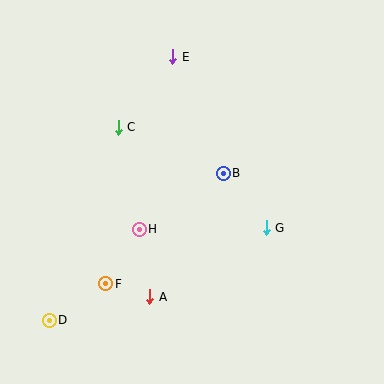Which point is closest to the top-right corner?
Point E is closest to the top-right corner.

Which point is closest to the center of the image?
Point B at (223, 173) is closest to the center.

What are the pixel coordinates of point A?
Point A is at (150, 297).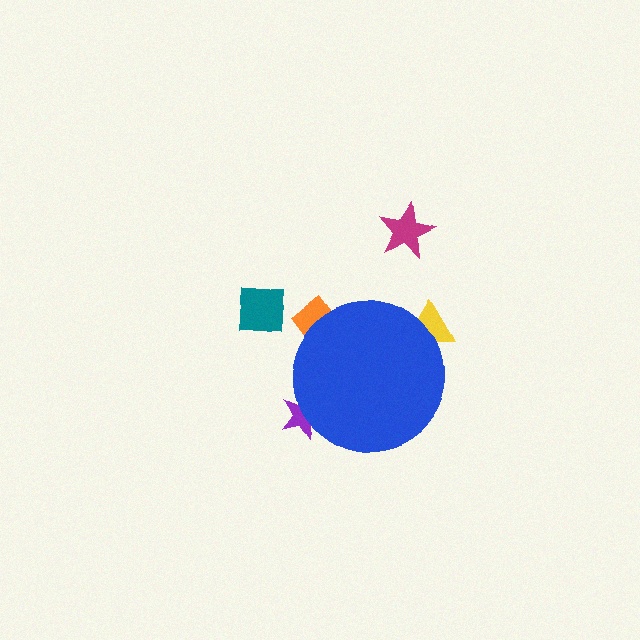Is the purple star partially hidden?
Yes, the purple star is partially hidden behind the blue circle.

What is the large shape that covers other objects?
A blue circle.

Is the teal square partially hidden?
No, the teal square is fully visible.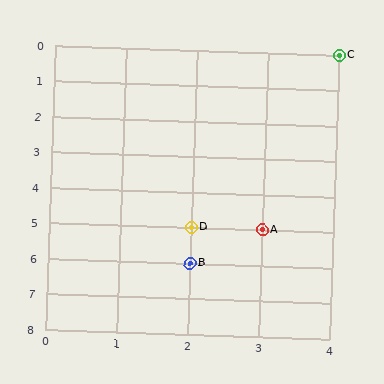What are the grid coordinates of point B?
Point B is at grid coordinates (2, 6).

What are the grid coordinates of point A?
Point A is at grid coordinates (3, 5).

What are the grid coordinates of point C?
Point C is at grid coordinates (4, 0).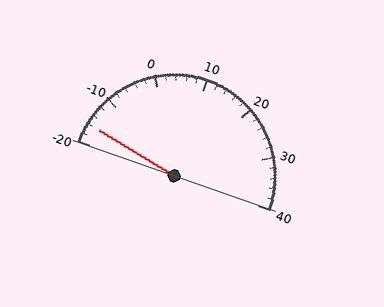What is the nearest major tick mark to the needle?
The nearest major tick mark is -20.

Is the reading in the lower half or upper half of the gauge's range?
The reading is in the lower half of the range (-20 to 40).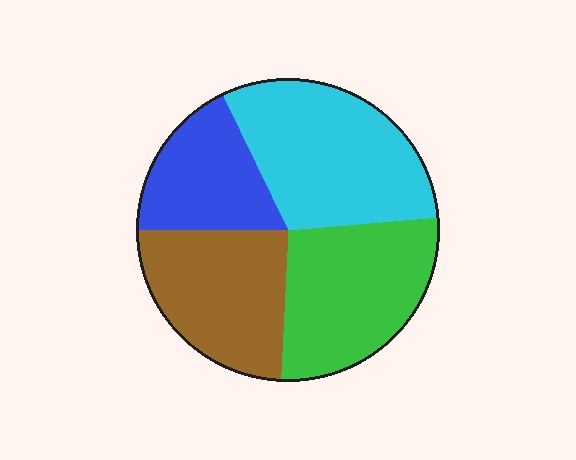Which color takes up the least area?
Blue, at roughly 20%.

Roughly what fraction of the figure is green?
Green takes up between a sixth and a third of the figure.